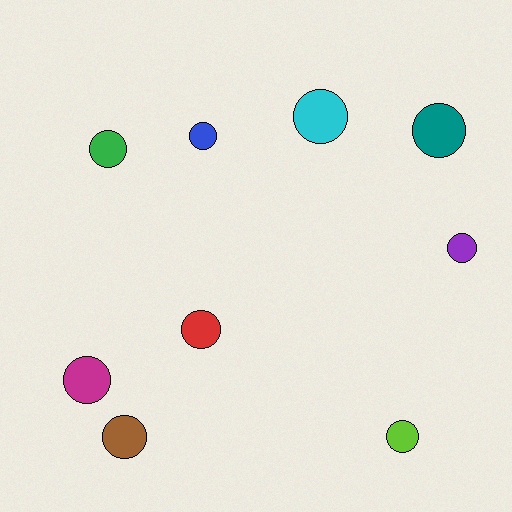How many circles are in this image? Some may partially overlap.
There are 9 circles.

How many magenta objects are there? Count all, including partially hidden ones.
There is 1 magenta object.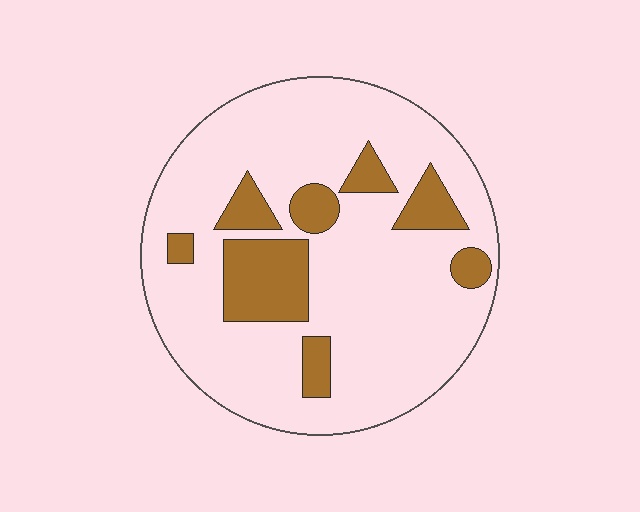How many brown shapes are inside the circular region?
8.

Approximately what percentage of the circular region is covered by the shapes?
Approximately 20%.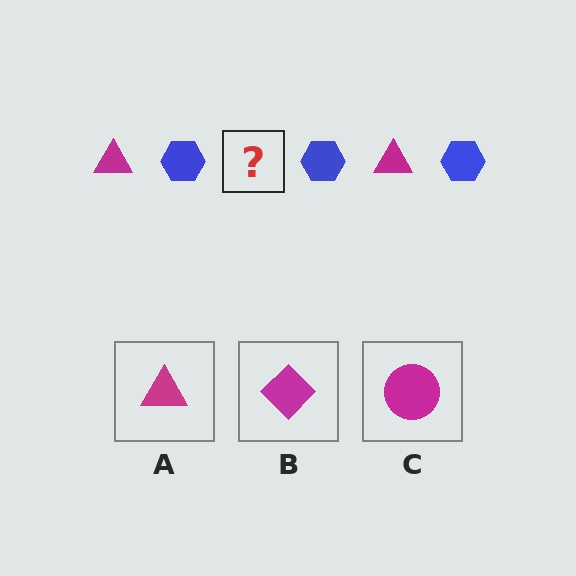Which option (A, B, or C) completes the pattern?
A.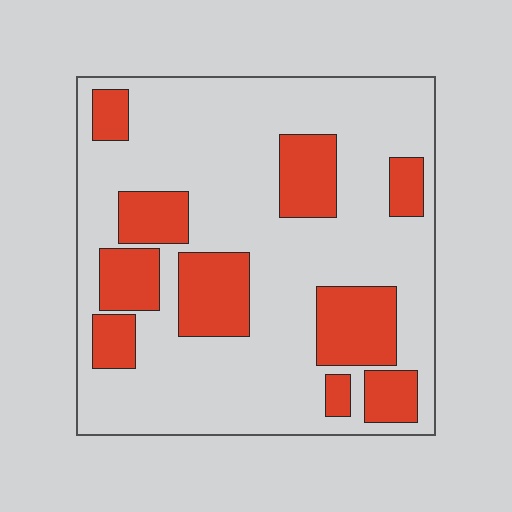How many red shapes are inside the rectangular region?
10.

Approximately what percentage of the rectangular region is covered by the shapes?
Approximately 25%.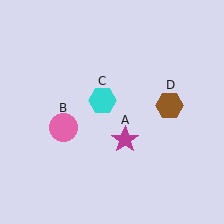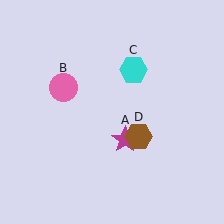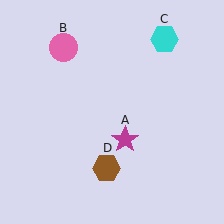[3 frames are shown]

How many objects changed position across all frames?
3 objects changed position: pink circle (object B), cyan hexagon (object C), brown hexagon (object D).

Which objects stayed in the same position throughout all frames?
Magenta star (object A) remained stationary.